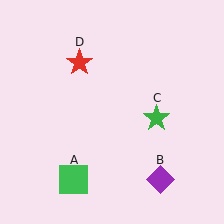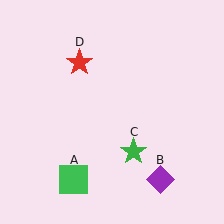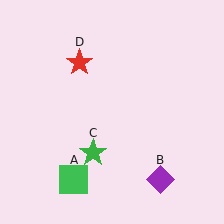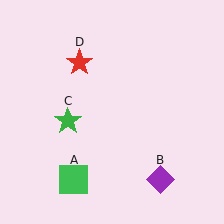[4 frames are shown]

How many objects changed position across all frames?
1 object changed position: green star (object C).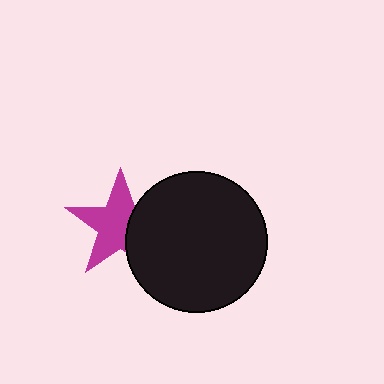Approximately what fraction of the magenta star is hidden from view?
Roughly 35% of the magenta star is hidden behind the black circle.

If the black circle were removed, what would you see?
You would see the complete magenta star.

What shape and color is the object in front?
The object in front is a black circle.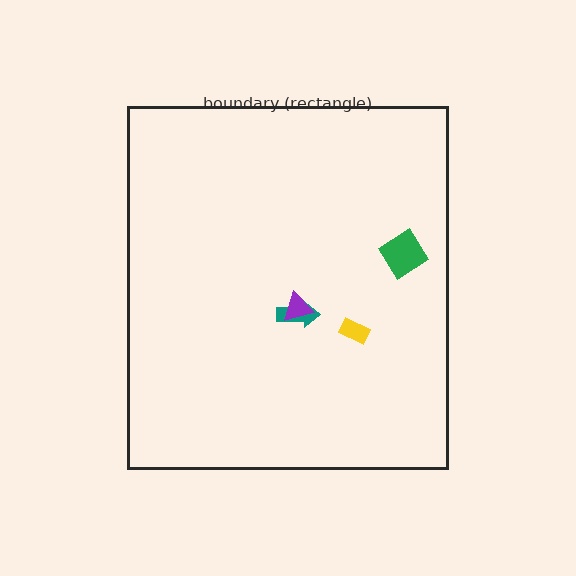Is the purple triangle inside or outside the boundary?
Inside.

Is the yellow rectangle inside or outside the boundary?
Inside.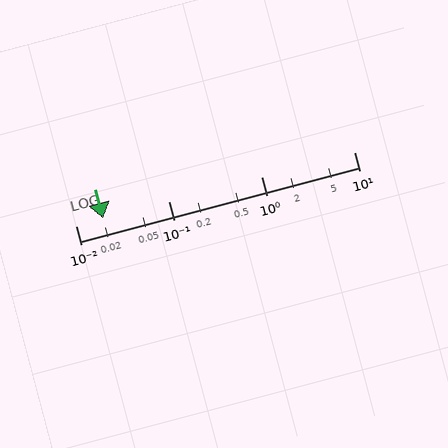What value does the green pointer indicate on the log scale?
The pointer indicates approximately 0.02.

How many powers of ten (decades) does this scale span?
The scale spans 3 decades, from 0.01 to 10.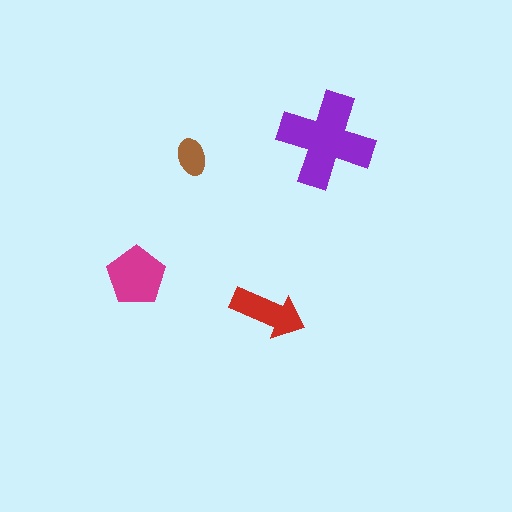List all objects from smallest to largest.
The brown ellipse, the red arrow, the magenta pentagon, the purple cross.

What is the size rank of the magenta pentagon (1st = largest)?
2nd.